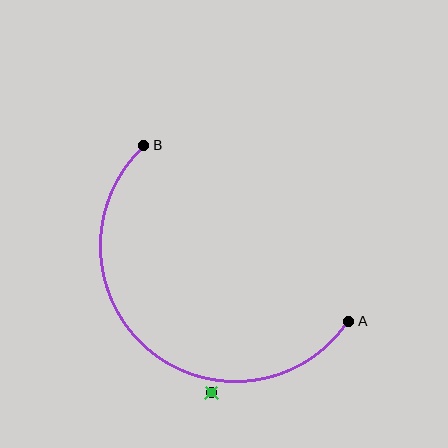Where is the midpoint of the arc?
The arc midpoint is the point on the curve farthest from the straight line joining A and B. It sits below and to the left of that line.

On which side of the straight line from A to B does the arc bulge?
The arc bulges below and to the left of the straight line connecting A and B.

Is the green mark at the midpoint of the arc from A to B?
No — the green mark does not lie on the arc at all. It sits slightly outside the curve.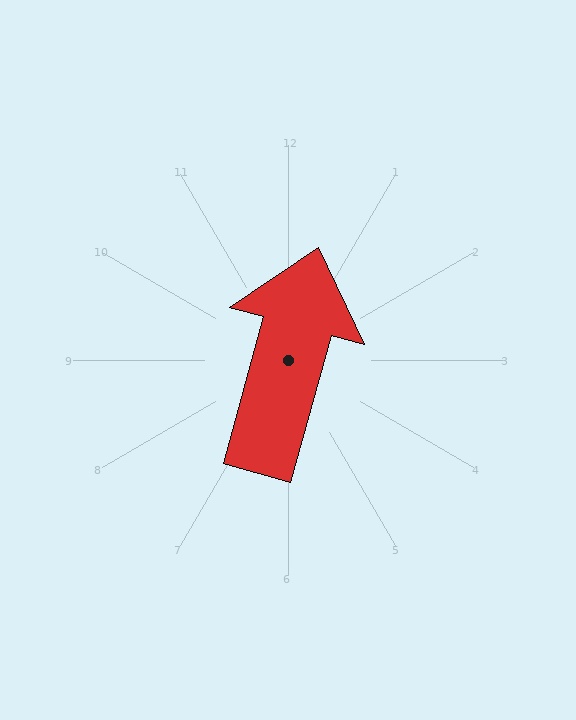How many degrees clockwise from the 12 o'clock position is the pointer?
Approximately 15 degrees.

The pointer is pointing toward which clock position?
Roughly 1 o'clock.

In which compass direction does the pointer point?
North.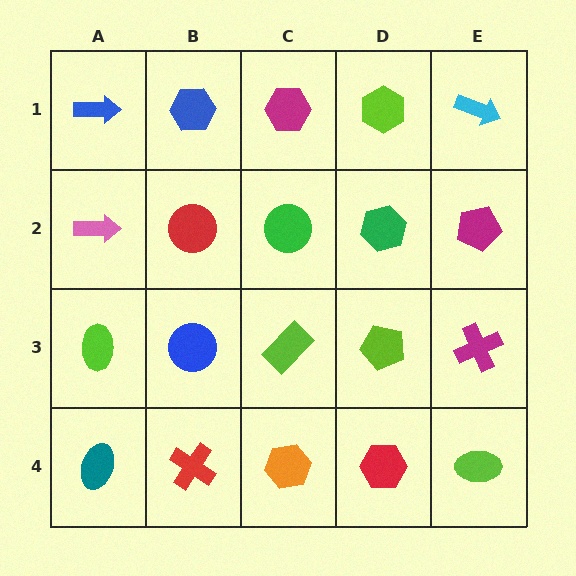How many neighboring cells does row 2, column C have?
4.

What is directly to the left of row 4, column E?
A red hexagon.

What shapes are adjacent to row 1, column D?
A green hexagon (row 2, column D), a magenta hexagon (row 1, column C), a cyan arrow (row 1, column E).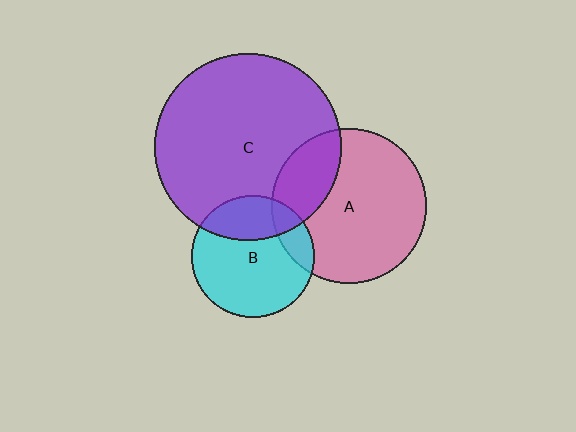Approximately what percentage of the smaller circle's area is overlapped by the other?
Approximately 25%.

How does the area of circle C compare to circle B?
Approximately 2.4 times.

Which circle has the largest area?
Circle C (purple).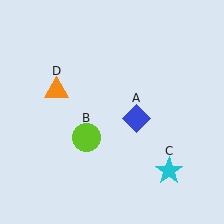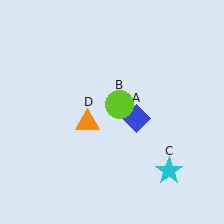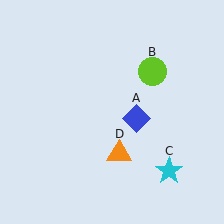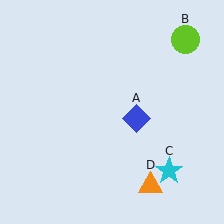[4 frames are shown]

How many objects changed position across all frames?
2 objects changed position: lime circle (object B), orange triangle (object D).